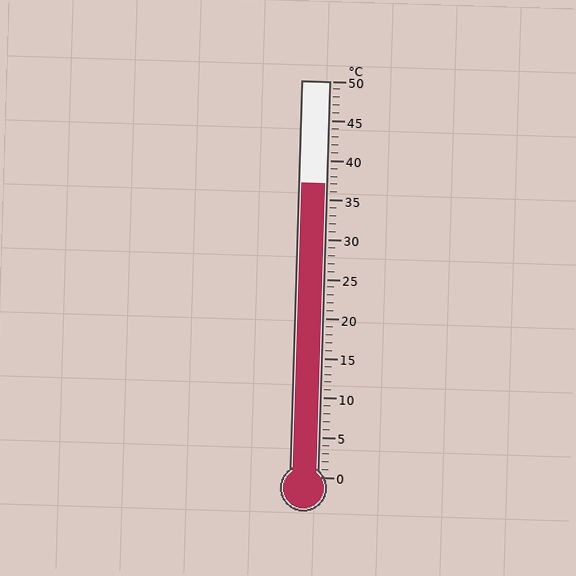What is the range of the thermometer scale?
The thermometer scale ranges from 0°C to 50°C.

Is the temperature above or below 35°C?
The temperature is above 35°C.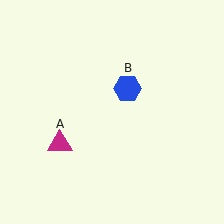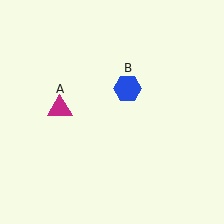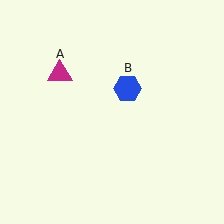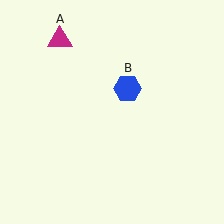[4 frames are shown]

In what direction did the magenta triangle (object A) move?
The magenta triangle (object A) moved up.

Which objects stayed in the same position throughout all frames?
Blue hexagon (object B) remained stationary.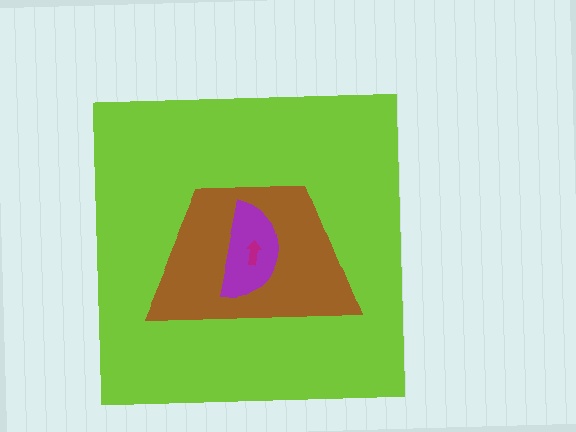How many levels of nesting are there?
4.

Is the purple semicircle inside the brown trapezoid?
Yes.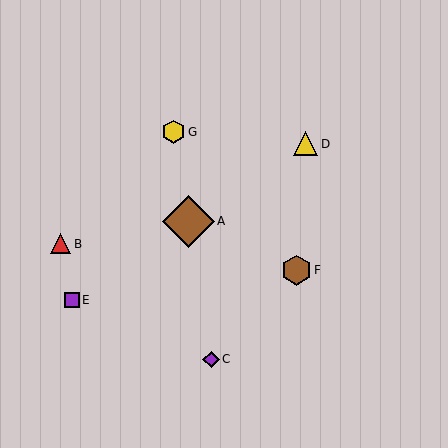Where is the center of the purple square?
The center of the purple square is at (72, 300).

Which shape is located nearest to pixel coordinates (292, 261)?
The brown hexagon (labeled F) at (296, 270) is nearest to that location.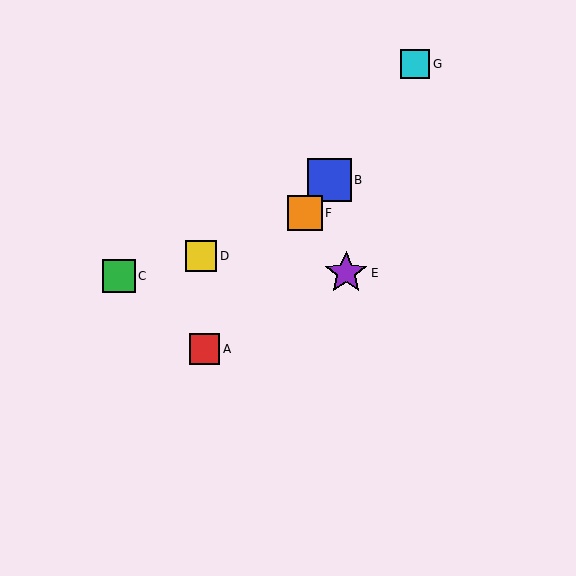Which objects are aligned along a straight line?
Objects A, B, F, G are aligned along a straight line.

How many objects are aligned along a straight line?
4 objects (A, B, F, G) are aligned along a straight line.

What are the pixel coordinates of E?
Object E is at (346, 273).